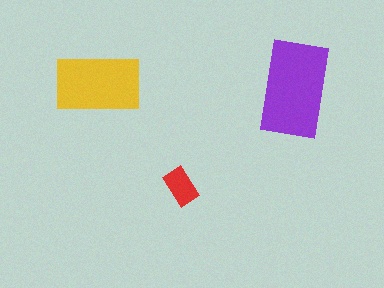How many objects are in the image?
There are 3 objects in the image.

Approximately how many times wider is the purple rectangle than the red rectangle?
About 2.5 times wider.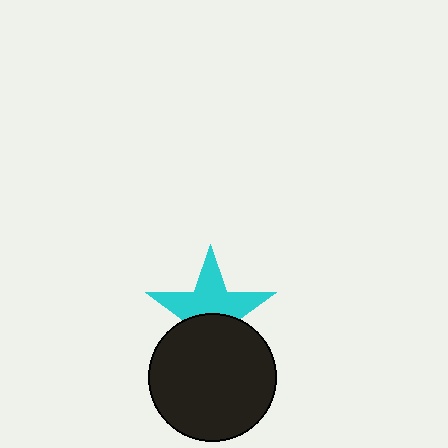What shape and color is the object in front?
The object in front is a black circle.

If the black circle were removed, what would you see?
You would see the complete cyan star.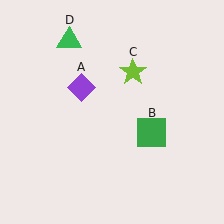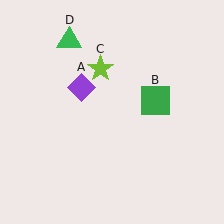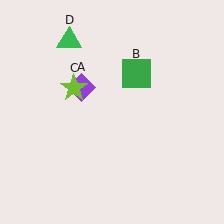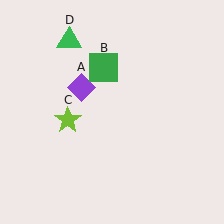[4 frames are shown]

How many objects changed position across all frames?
2 objects changed position: green square (object B), lime star (object C).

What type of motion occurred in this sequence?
The green square (object B), lime star (object C) rotated counterclockwise around the center of the scene.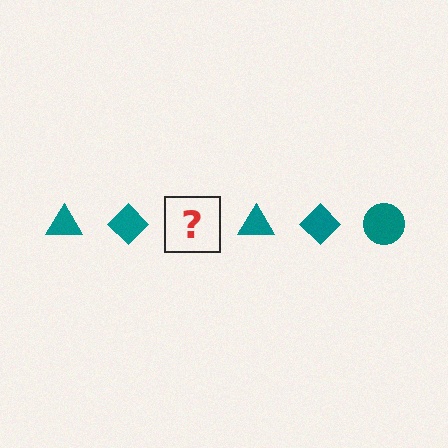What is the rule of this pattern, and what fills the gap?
The rule is that the pattern cycles through triangle, diamond, circle shapes in teal. The gap should be filled with a teal circle.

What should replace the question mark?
The question mark should be replaced with a teal circle.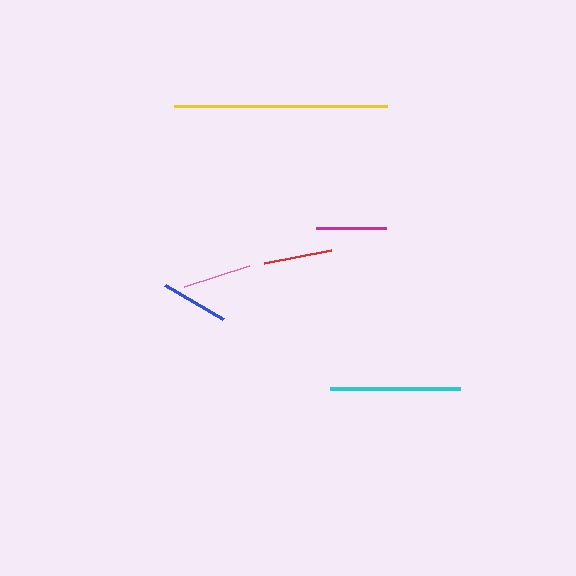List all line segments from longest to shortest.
From longest to shortest: yellow, cyan, magenta, pink, red, blue.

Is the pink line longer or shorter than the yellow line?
The yellow line is longer than the pink line.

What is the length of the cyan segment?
The cyan segment is approximately 130 pixels long.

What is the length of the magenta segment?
The magenta segment is approximately 71 pixels long.